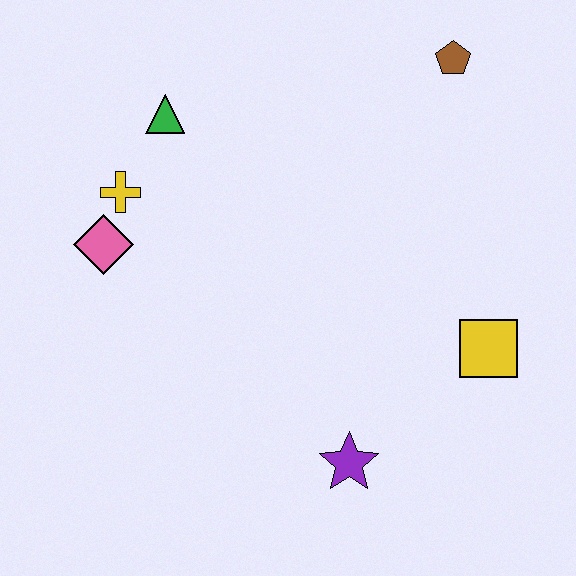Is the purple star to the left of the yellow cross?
No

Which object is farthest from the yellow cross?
The yellow square is farthest from the yellow cross.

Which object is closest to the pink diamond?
The yellow cross is closest to the pink diamond.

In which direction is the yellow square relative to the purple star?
The yellow square is to the right of the purple star.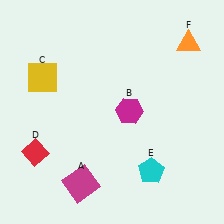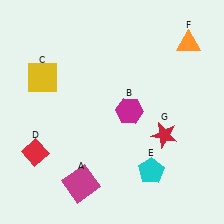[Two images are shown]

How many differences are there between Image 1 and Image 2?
There is 1 difference between the two images.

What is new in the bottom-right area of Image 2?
A red star (G) was added in the bottom-right area of Image 2.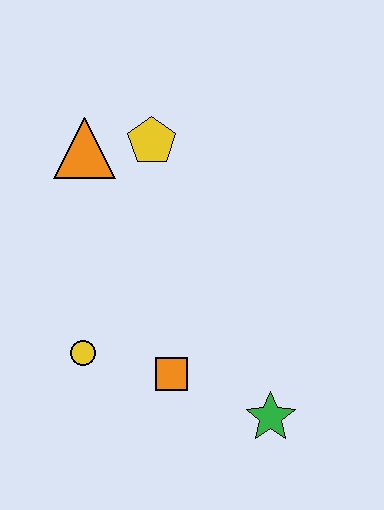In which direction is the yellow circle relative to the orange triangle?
The yellow circle is below the orange triangle.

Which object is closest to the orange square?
The yellow circle is closest to the orange square.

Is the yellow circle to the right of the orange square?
No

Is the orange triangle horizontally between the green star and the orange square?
No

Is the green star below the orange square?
Yes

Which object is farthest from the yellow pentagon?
The green star is farthest from the yellow pentagon.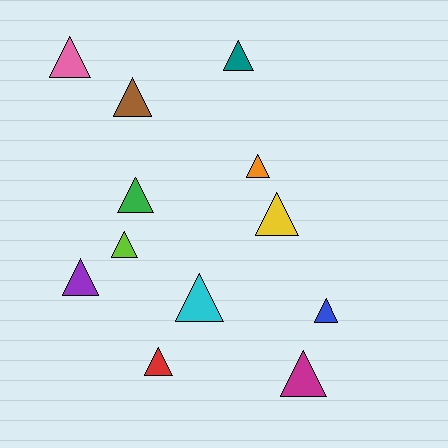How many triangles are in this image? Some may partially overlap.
There are 12 triangles.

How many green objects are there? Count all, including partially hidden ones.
There is 1 green object.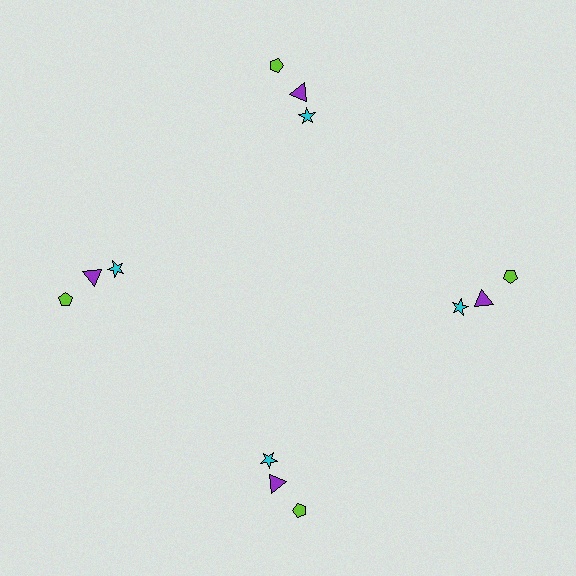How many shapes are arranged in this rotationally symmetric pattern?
There are 12 shapes, arranged in 4 groups of 3.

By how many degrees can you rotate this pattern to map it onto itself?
The pattern maps onto itself every 90 degrees of rotation.